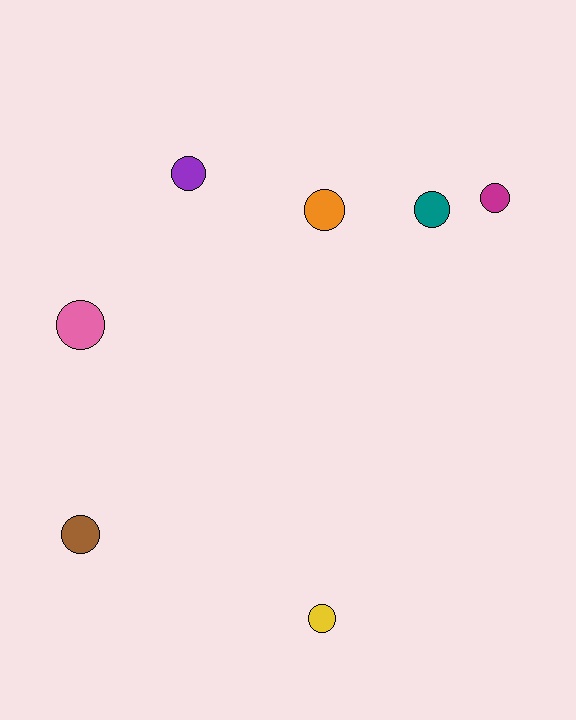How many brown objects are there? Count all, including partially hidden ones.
There is 1 brown object.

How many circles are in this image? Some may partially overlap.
There are 7 circles.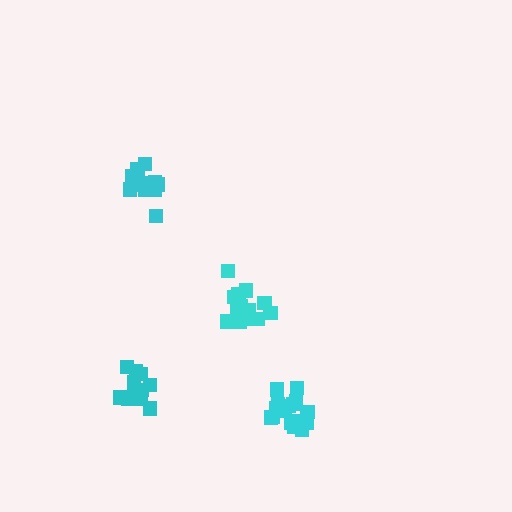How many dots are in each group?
Group 1: 11 dots, Group 2: 16 dots, Group 3: 15 dots, Group 4: 17 dots (59 total).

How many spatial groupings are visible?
There are 4 spatial groupings.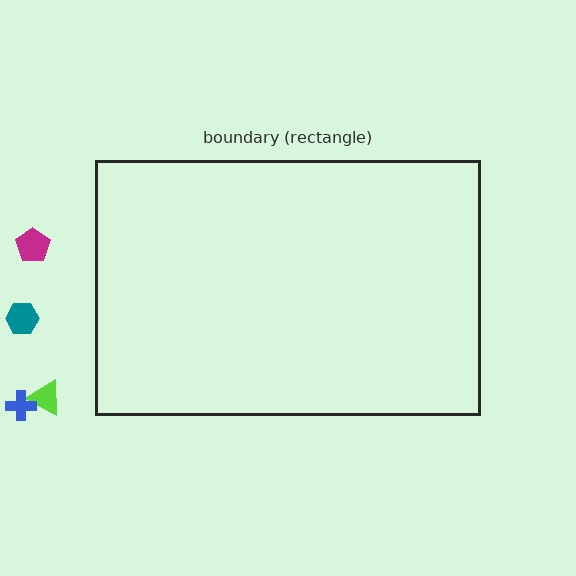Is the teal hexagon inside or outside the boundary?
Outside.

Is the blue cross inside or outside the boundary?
Outside.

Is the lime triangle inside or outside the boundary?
Outside.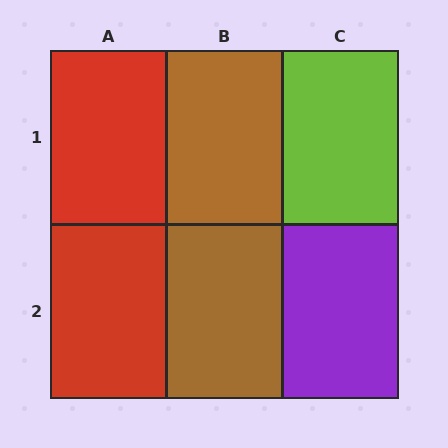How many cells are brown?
2 cells are brown.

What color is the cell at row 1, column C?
Lime.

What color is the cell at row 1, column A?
Red.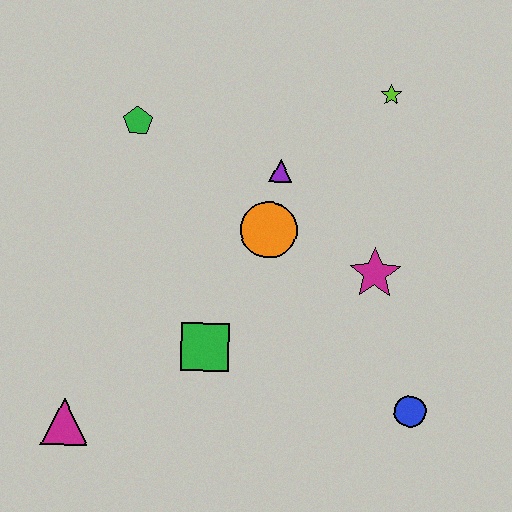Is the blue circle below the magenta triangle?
No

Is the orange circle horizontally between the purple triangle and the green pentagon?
Yes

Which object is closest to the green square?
The orange circle is closest to the green square.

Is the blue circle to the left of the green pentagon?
No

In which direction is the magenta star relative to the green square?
The magenta star is to the right of the green square.